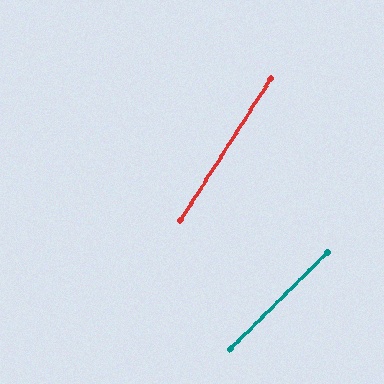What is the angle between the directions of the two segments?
Approximately 13 degrees.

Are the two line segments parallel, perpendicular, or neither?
Neither parallel nor perpendicular — they differ by about 13°.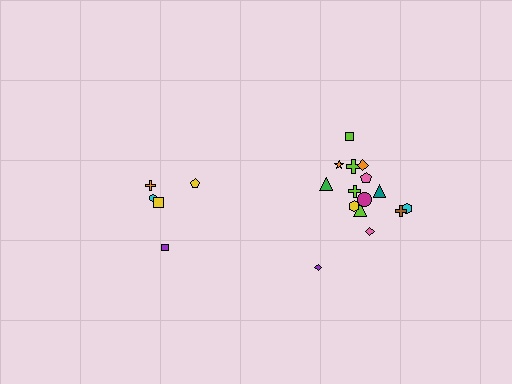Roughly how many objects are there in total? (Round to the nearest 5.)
Roughly 20 objects in total.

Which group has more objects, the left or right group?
The right group.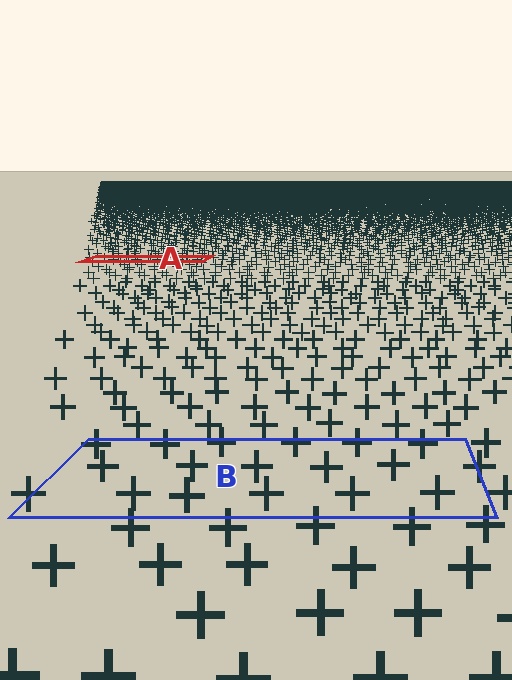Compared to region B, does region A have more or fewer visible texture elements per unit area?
Region A has more texture elements per unit area — they are packed more densely because it is farther away.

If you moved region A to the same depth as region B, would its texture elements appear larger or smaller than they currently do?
They would appear larger. At a closer depth, the same texture elements are projected at a bigger on-screen size.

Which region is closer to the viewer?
Region B is closer. The texture elements there are larger and more spread out.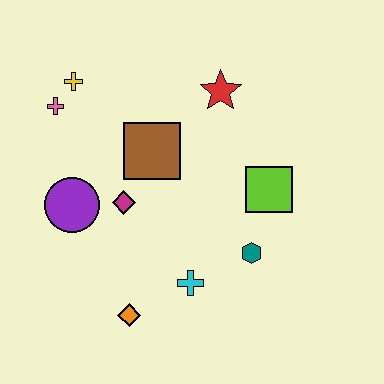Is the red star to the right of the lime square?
No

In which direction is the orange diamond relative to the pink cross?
The orange diamond is below the pink cross.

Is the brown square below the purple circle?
No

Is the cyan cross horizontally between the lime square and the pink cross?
Yes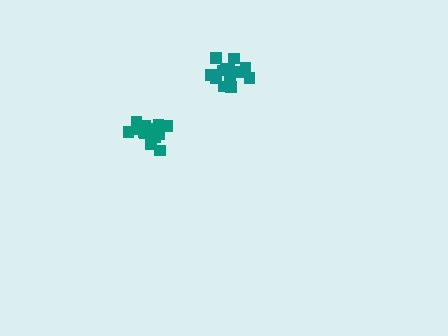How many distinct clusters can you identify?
There are 2 distinct clusters.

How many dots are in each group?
Group 1: 13 dots, Group 2: 15 dots (28 total).